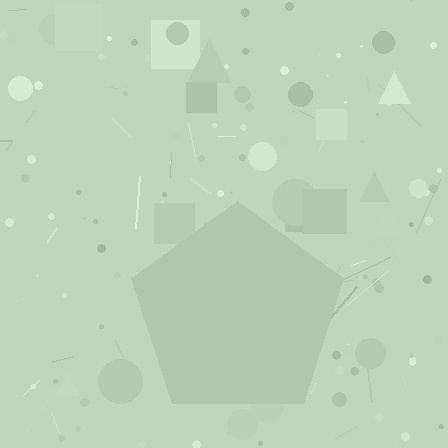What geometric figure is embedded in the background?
A pentagon is embedded in the background.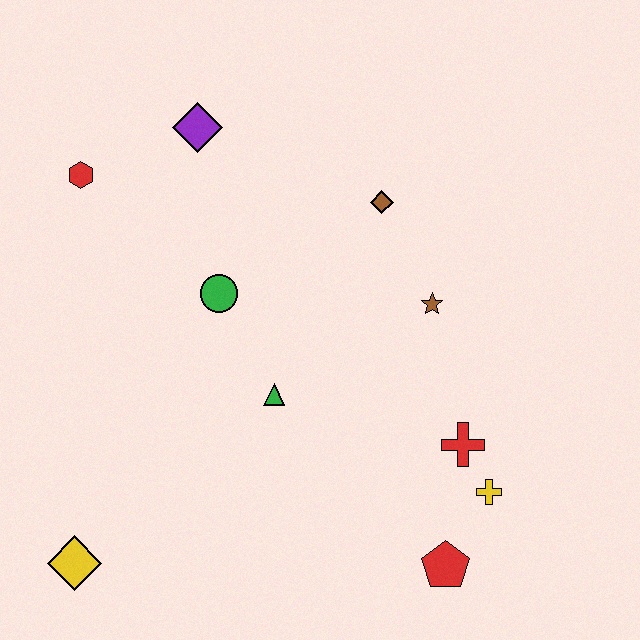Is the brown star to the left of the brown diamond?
No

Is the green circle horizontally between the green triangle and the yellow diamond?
Yes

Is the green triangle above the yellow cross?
Yes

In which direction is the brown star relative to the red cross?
The brown star is above the red cross.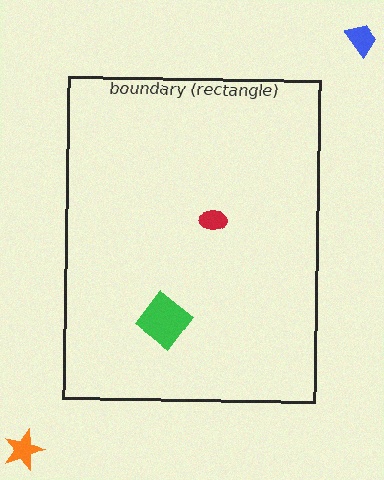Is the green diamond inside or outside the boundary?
Inside.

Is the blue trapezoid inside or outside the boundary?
Outside.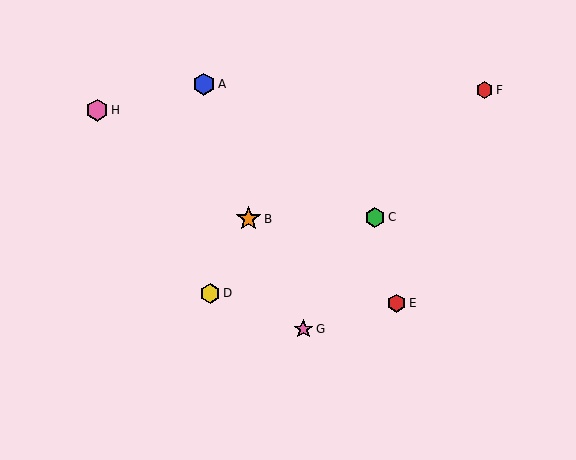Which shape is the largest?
The orange star (labeled B) is the largest.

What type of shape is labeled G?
Shape G is a pink star.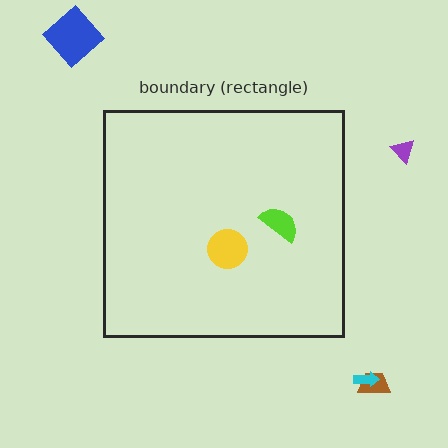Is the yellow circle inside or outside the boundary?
Inside.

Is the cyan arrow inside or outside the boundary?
Outside.